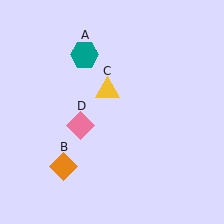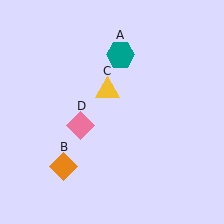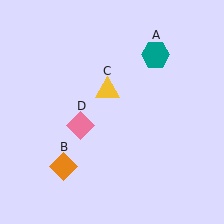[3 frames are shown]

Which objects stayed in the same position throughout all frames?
Orange diamond (object B) and yellow triangle (object C) and pink diamond (object D) remained stationary.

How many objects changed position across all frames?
1 object changed position: teal hexagon (object A).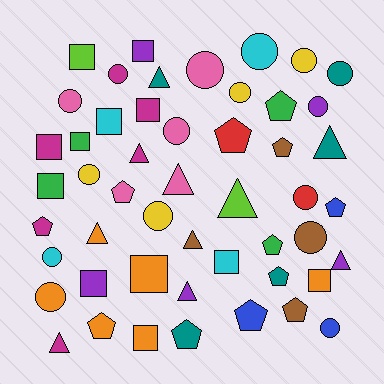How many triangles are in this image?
There are 10 triangles.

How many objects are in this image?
There are 50 objects.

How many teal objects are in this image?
There are 5 teal objects.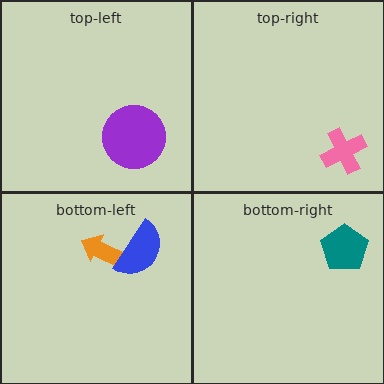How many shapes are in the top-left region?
1.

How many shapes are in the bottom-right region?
1.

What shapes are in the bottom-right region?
The teal pentagon.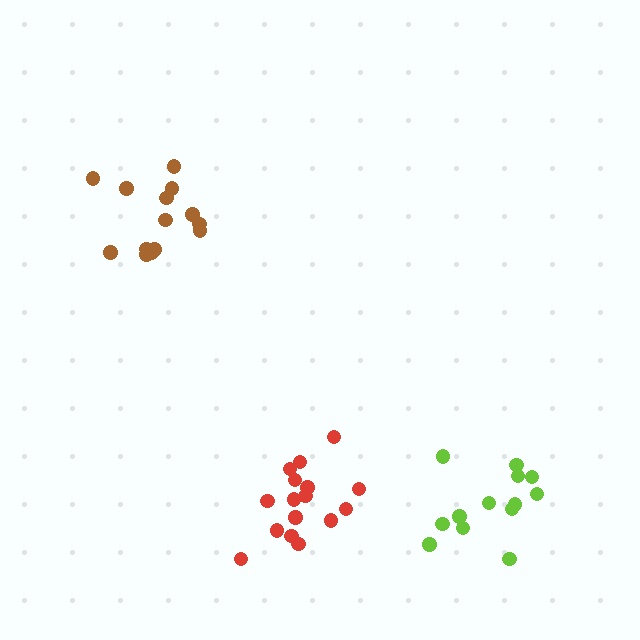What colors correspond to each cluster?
The clusters are colored: red, brown, lime.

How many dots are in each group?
Group 1: 16 dots, Group 2: 14 dots, Group 3: 13 dots (43 total).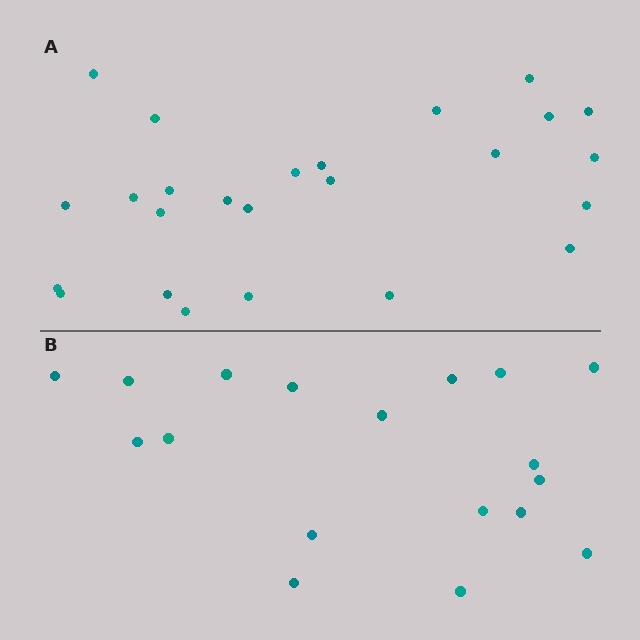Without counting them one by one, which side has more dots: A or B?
Region A (the top region) has more dots.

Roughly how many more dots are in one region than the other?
Region A has roughly 8 or so more dots than region B.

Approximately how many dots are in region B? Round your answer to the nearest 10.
About 20 dots. (The exact count is 18, which rounds to 20.)